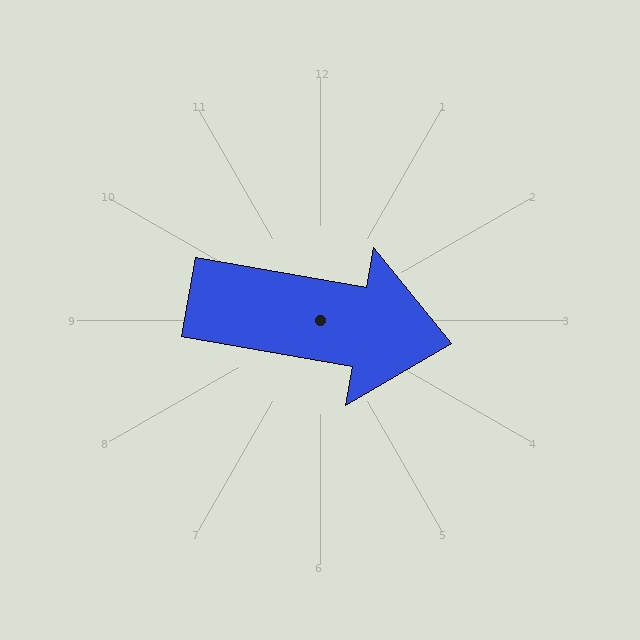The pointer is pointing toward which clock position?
Roughly 3 o'clock.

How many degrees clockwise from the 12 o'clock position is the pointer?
Approximately 100 degrees.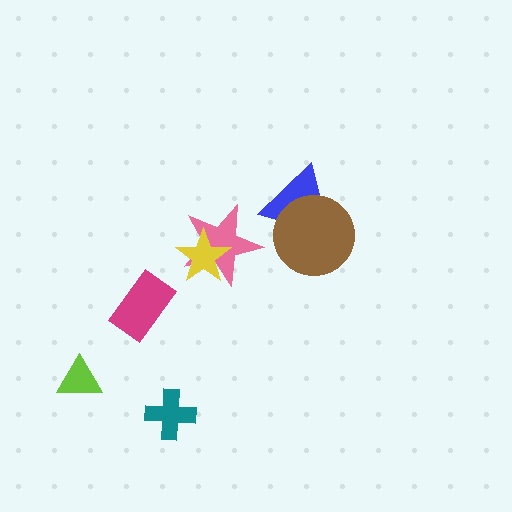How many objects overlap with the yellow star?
1 object overlaps with the yellow star.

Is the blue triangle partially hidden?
Yes, it is partially covered by another shape.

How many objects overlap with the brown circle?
1 object overlaps with the brown circle.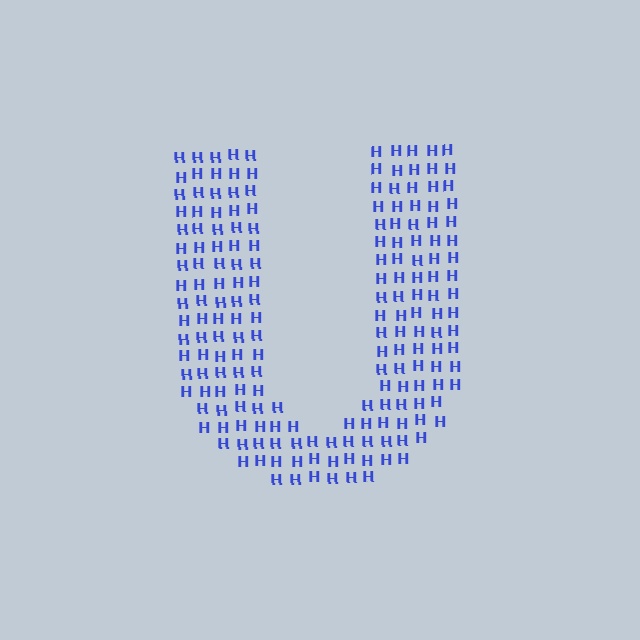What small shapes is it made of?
It is made of small letter H's.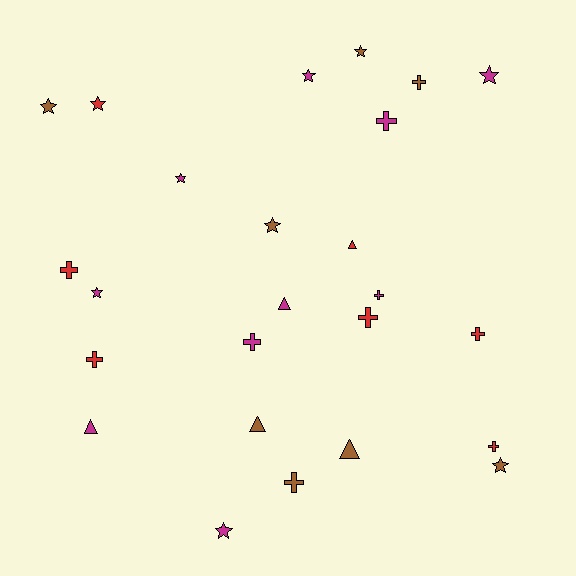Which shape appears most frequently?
Cross, with 10 objects.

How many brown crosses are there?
There are 2 brown crosses.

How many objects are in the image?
There are 25 objects.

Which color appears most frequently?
Magenta, with 10 objects.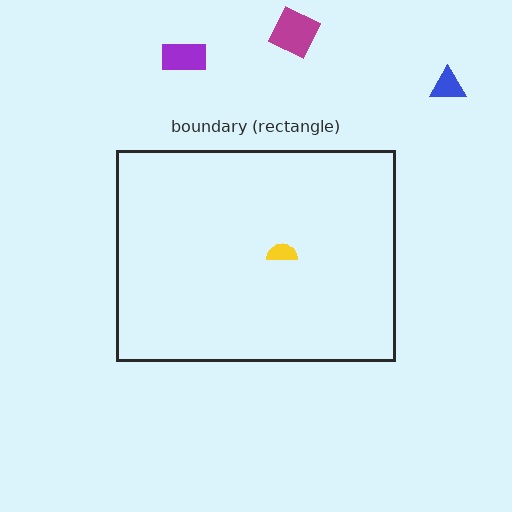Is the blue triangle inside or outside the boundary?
Outside.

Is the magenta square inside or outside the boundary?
Outside.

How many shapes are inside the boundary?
1 inside, 3 outside.